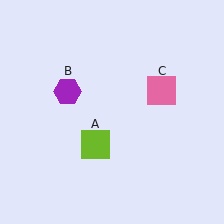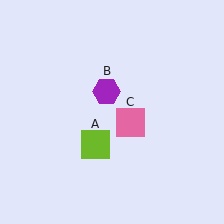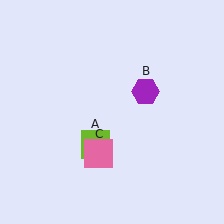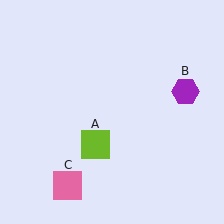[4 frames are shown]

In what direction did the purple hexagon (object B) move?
The purple hexagon (object B) moved right.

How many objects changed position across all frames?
2 objects changed position: purple hexagon (object B), pink square (object C).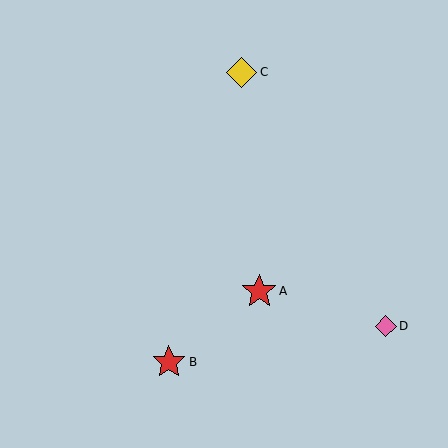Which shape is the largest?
The red star (labeled A) is the largest.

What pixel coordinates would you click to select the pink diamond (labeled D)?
Click at (386, 326) to select the pink diamond D.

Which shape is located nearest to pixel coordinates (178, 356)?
The red star (labeled B) at (169, 362) is nearest to that location.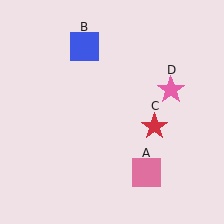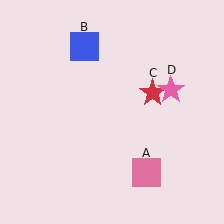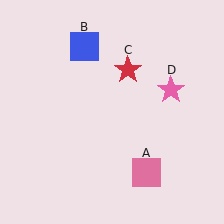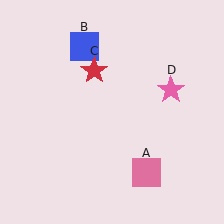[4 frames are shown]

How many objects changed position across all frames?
1 object changed position: red star (object C).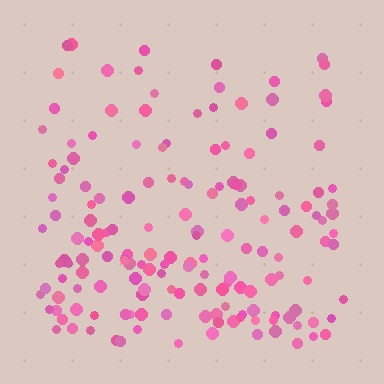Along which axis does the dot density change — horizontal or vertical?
Vertical.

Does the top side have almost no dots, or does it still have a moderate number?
Still a moderate number, just noticeably fewer than the bottom.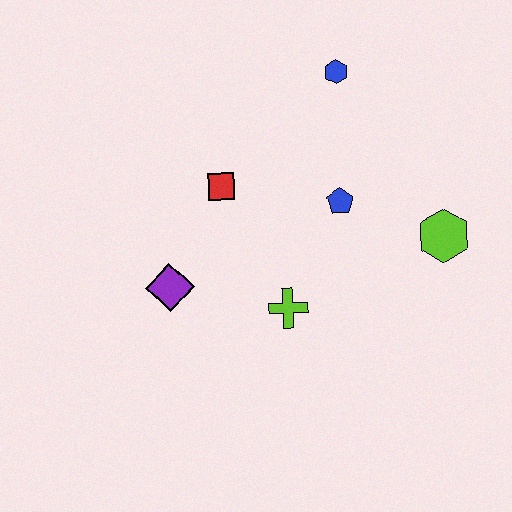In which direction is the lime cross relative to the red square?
The lime cross is below the red square.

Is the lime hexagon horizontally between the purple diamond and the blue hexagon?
No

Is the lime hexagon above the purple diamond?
Yes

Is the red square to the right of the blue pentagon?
No